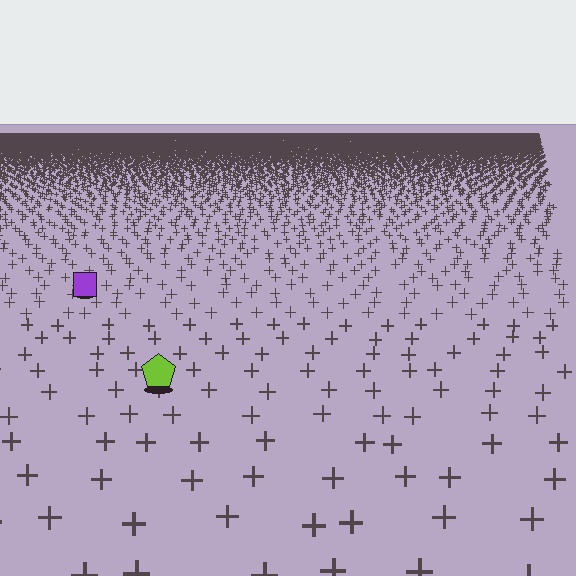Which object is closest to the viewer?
The lime pentagon is closest. The texture marks near it are larger and more spread out.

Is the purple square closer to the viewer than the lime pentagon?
No. The lime pentagon is closer — you can tell from the texture gradient: the ground texture is coarser near it.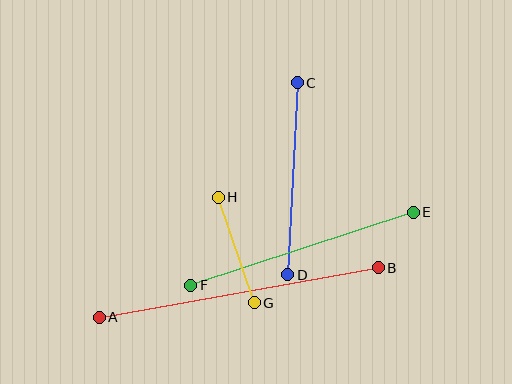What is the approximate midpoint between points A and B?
The midpoint is at approximately (239, 292) pixels.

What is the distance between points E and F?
The distance is approximately 234 pixels.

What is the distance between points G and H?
The distance is approximately 112 pixels.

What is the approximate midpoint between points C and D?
The midpoint is at approximately (293, 179) pixels.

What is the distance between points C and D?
The distance is approximately 192 pixels.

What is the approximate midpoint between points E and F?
The midpoint is at approximately (302, 249) pixels.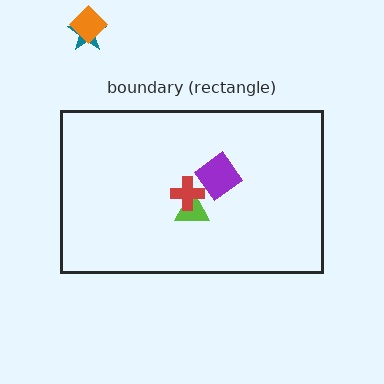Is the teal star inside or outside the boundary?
Outside.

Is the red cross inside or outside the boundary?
Inside.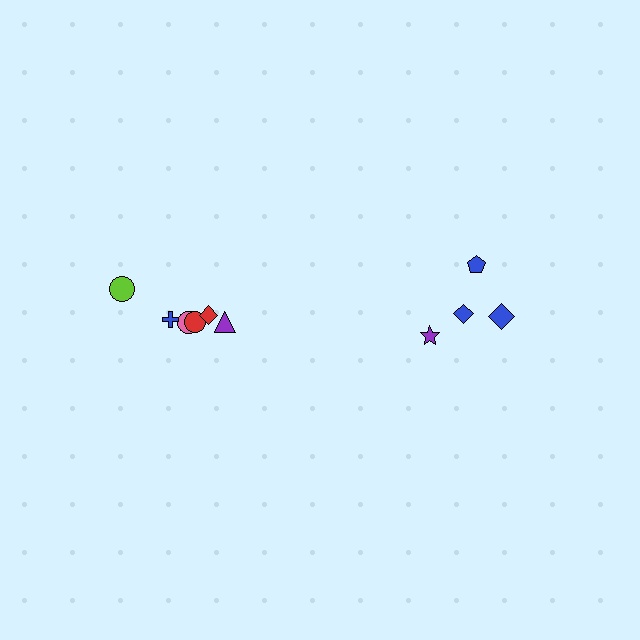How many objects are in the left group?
There are 6 objects.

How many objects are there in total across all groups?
There are 10 objects.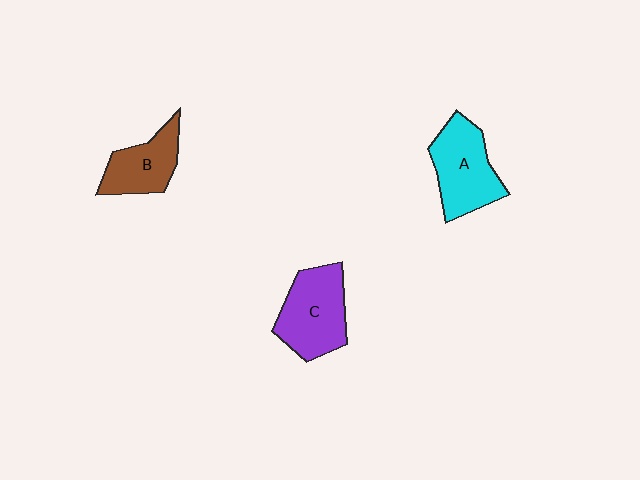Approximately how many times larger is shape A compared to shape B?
Approximately 1.3 times.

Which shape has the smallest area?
Shape B (brown).